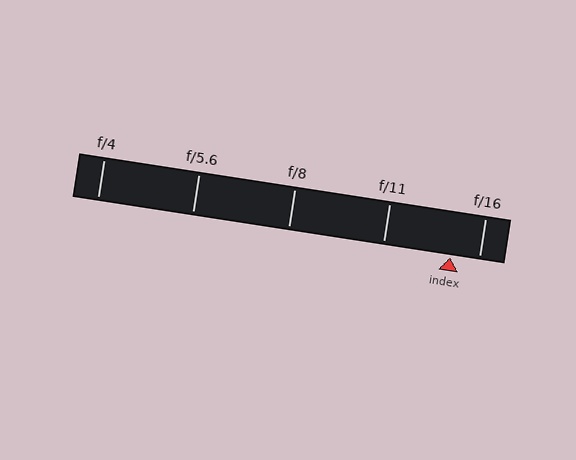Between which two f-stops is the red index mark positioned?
The index mark is between f/11 and f/16.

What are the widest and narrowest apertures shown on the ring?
The widest aperture shown is f/4 and the narrowest is f/16.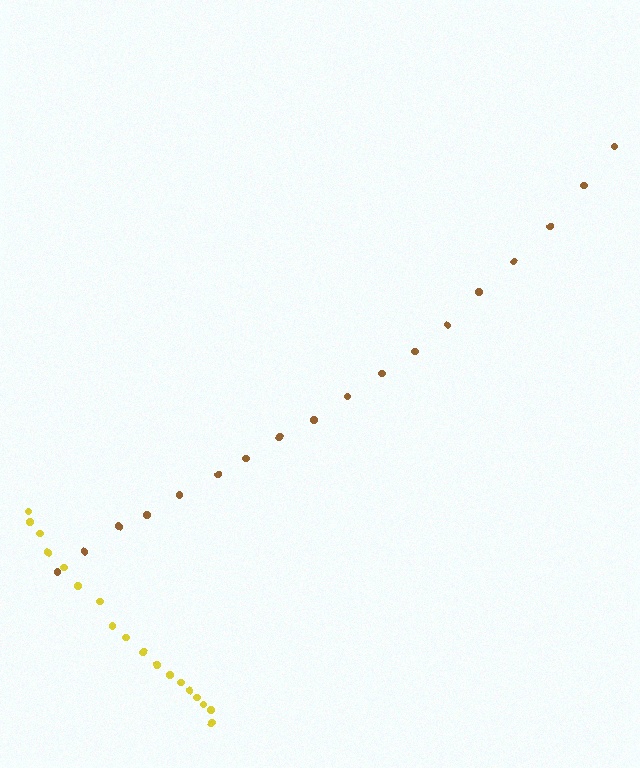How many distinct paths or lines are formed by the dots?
There are 2 distinct paths.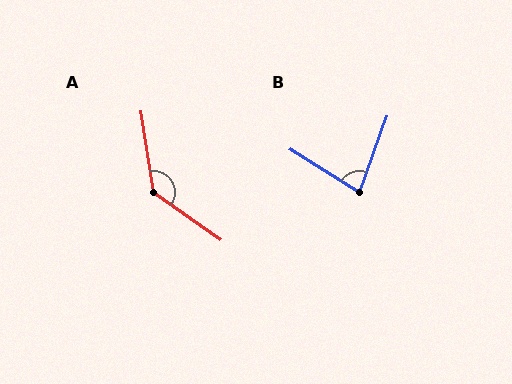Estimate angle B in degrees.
Approximately 78 degrees.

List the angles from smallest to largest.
B (78°), A (133°).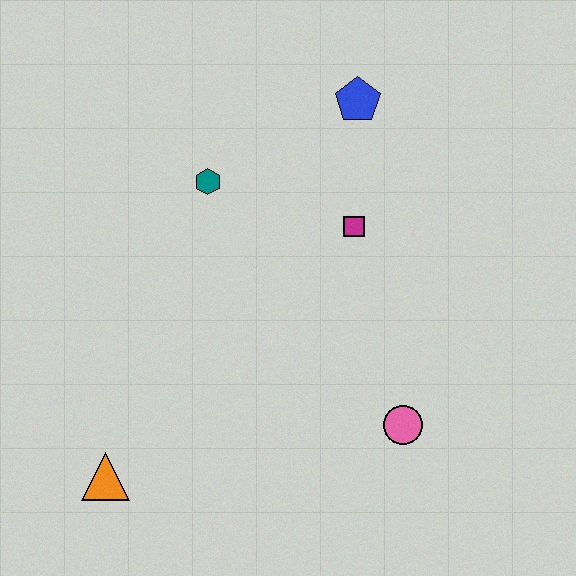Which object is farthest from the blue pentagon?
The orange triangle is farthest from the blue pentagon.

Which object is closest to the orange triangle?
The pink circle is closest to the orange triangle.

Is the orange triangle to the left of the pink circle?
Yes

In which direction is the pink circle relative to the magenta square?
The pink circle is below the magenta square.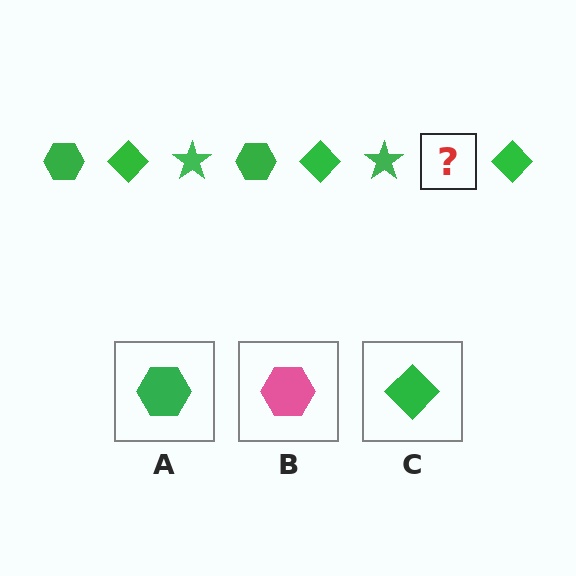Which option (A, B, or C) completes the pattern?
A.